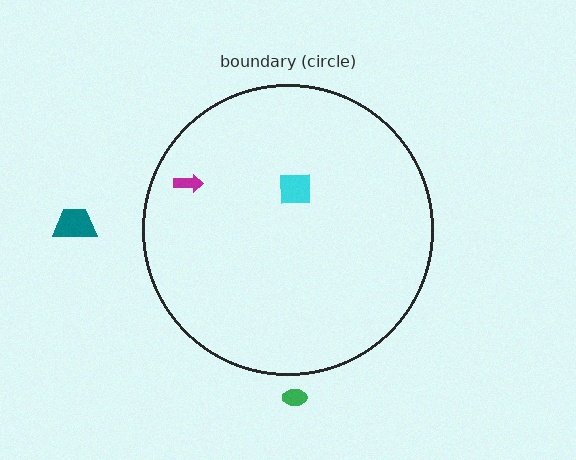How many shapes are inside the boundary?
2 inside, 2 outside.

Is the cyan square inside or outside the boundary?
Inside.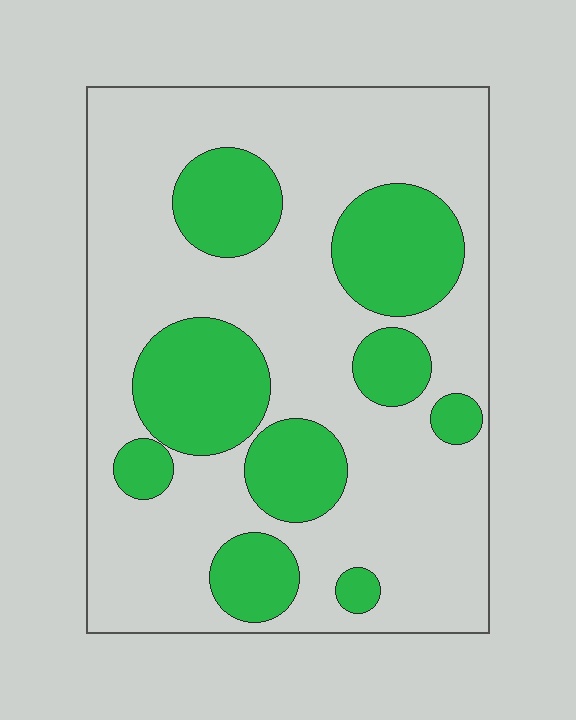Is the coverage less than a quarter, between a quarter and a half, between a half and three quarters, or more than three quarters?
Between a quarter and a half.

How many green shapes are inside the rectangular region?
9.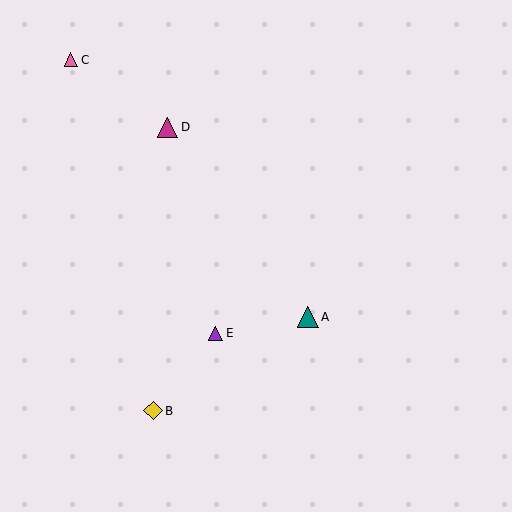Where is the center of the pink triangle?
The center of the pink triangle is at (71, 60).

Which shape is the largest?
The teal triangle (labeled A) is the largest.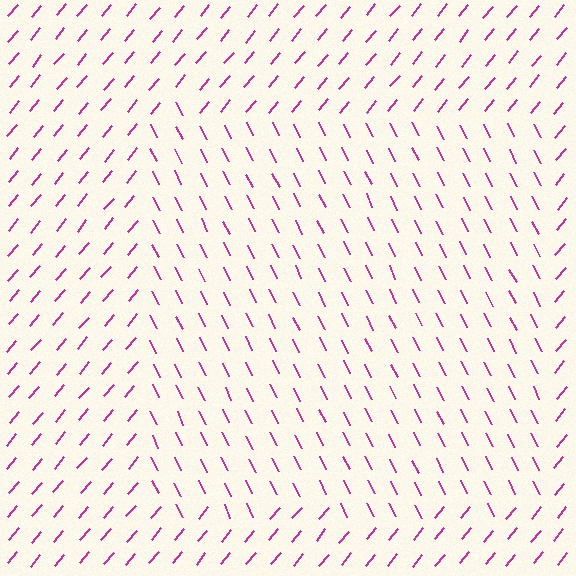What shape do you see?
I see a rectangle.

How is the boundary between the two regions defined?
The boundary is defined purely by a change in line orientation (approximately 66 degrees difference). All lines are the same color and thickness.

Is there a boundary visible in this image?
Yes, there is a texture boundary formed by a change in line orientation.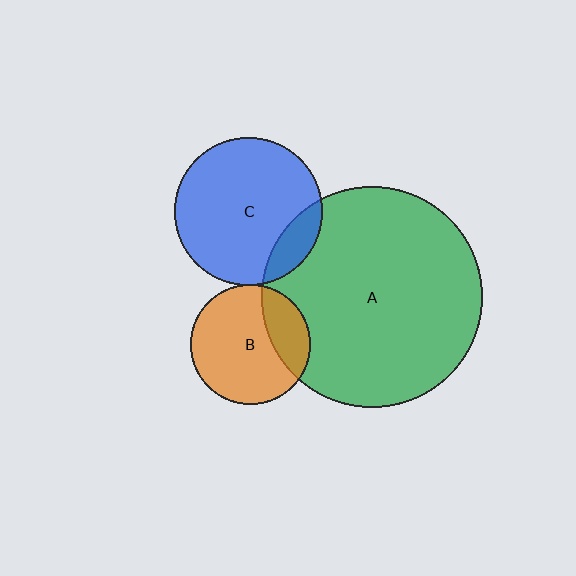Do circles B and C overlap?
Yes.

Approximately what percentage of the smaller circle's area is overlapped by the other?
Approximately 5%.